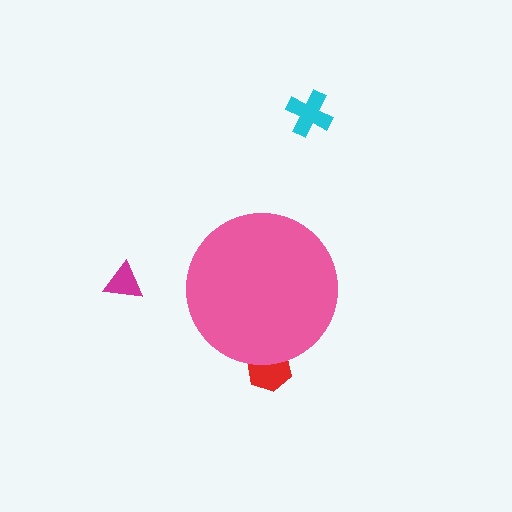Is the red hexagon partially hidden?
Yes, the red hexagon is partially hidden behind the pink circle.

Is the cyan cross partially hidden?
No, the cyan cross is fully visible.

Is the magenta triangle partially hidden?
No, the magenta triangle is fully visible.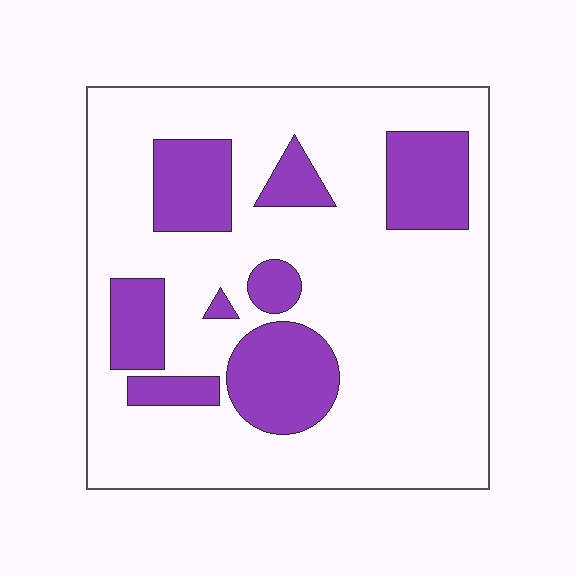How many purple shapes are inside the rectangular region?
8.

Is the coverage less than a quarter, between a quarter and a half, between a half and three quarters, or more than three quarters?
Less than a quarter.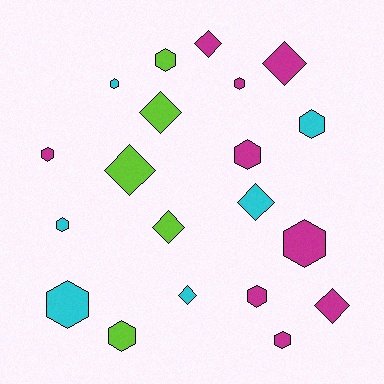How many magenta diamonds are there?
There are 3 magenta diamonds.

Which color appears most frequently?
Magenta, with 9 objects.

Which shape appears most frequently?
Hexagon, with 12 objects.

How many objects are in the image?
There are 20 objects.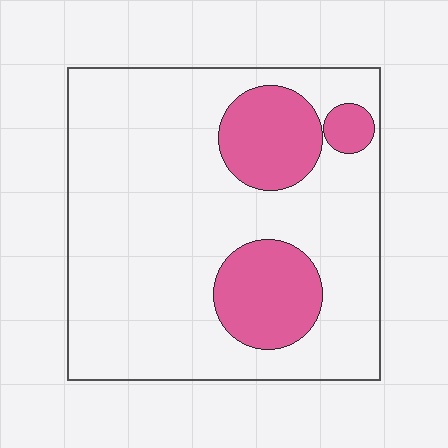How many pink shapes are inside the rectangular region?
3.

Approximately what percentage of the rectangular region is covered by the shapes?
Approximately 20%.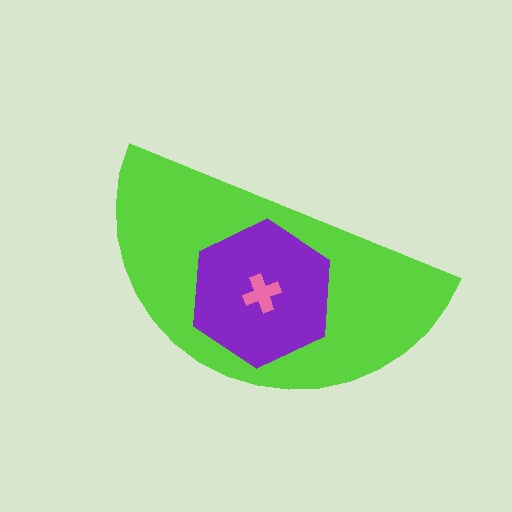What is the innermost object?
The pink cross.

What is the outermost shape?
The lime semicircle.